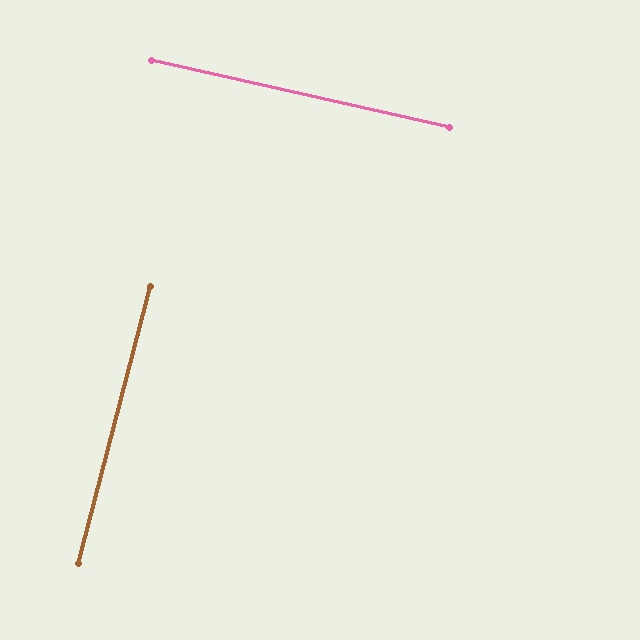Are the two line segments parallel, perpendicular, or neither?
Perpendicular — they meet at approximately 88°.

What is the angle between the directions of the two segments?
Approximately 88 degrees.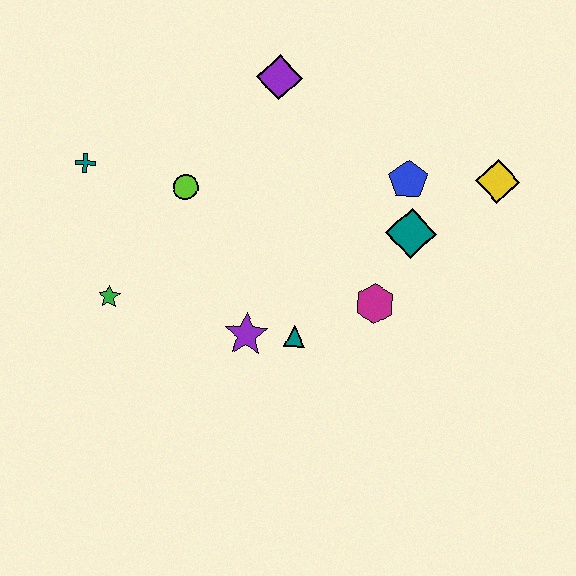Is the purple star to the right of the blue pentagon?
No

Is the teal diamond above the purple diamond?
No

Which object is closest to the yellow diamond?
The blue pentagon is closest to the yellow diamond.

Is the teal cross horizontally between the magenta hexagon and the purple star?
No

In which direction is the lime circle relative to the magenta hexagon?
The lime circle is to the left of the magenta hexagon.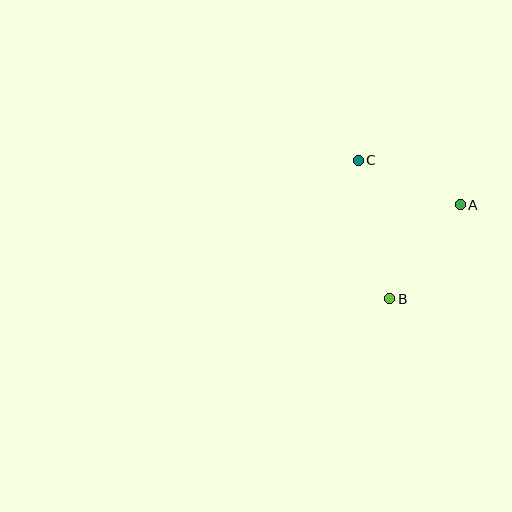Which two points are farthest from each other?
Points B and C are farthest from each other.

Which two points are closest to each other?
Points A and C are closest to each other.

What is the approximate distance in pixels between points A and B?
The distance between A and B is approximately 117 pixels.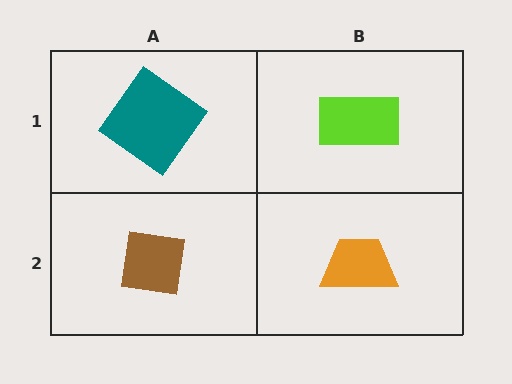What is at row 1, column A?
A teal diamond.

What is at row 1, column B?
A lime rectangle.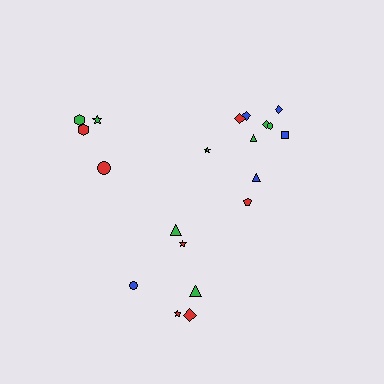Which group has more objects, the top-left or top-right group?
The top-right group.